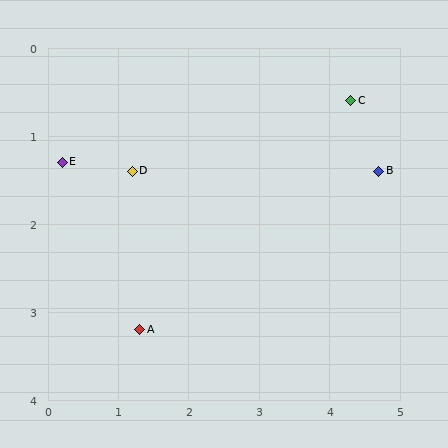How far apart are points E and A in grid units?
Points E and A are about 2.2 grid units apart.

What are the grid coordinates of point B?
Point B is at approximately (4.7, 1.4).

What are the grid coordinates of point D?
Point D is at approximately (1.2, 1.4).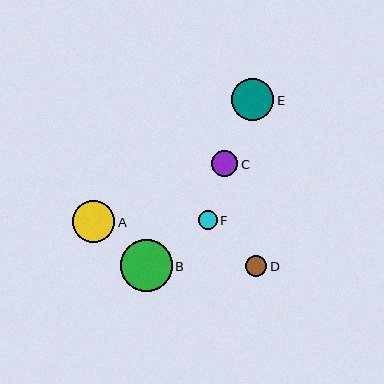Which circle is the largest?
Circle B is the largest with a size of approximately 52 pixels.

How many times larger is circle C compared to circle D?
Circle C is approximately 1.2 times the size of circle D.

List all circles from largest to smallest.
From largest to smallest: B, A, E, C, D, F.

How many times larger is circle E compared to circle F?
Circle E is approximately 2.2 times the size of circle F.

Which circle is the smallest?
Circle F is the smallest with a size of approximately 19 pixels.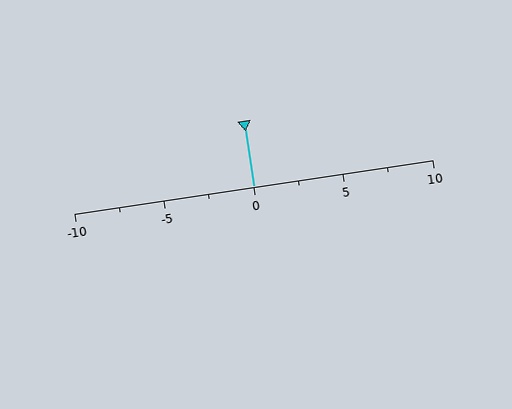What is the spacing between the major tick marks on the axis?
The major ticks are spaced 5 apart.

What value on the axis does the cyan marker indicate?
The marker indicates approximately 0.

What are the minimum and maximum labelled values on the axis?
The axis runs from -10 to 10.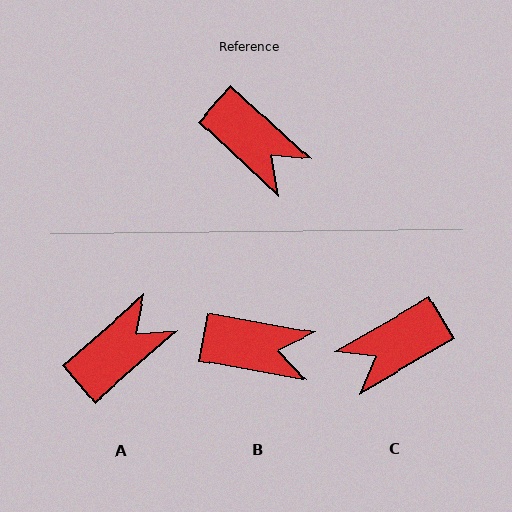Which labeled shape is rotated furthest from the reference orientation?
C, about 107 degrees away.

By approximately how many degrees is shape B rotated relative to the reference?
Approximately 33 degrees counter-clockwise.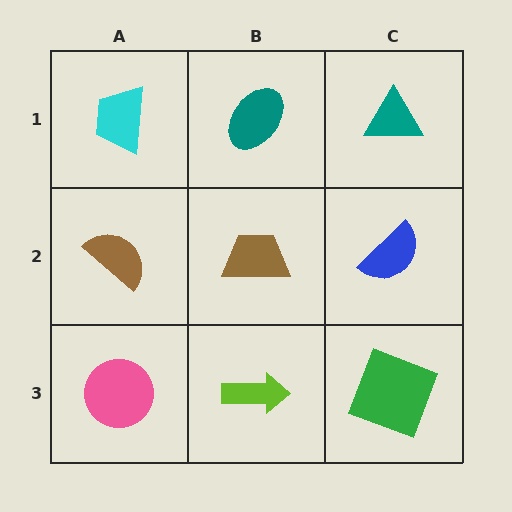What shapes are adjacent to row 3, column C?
A blue semicircle (row 2, column C), a lime arrow (row 3, column B).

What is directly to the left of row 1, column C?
A teal ellipse.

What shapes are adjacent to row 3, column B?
A brown trapezoid (row 2, column B), a pink circle (row 3, column A), a green square (row 3, column C).